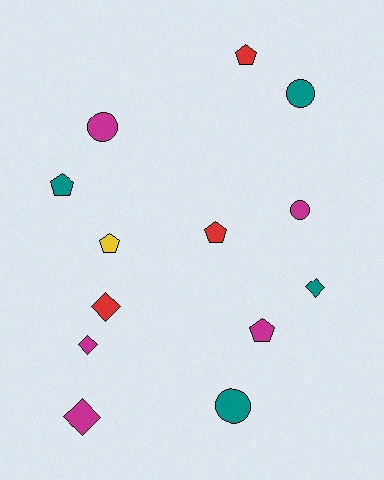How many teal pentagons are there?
There is 1 teal pentagon.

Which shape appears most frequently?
Pentagon, with 5 objects.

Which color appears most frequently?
Magenta, with 5 objects.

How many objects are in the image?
There are 13 objects.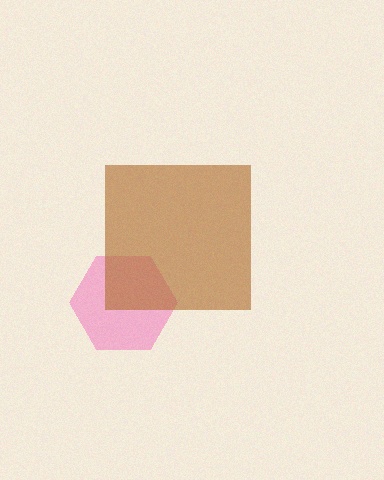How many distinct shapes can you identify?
There are 2 distinct shapes: a pink hexagon, a brown square.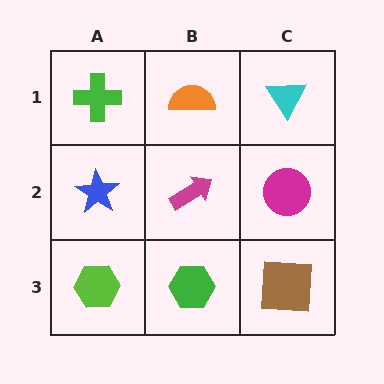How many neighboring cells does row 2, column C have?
3.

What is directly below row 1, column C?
A magenta circle.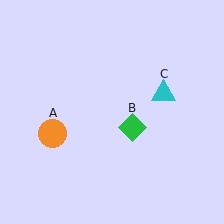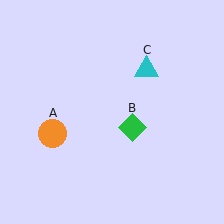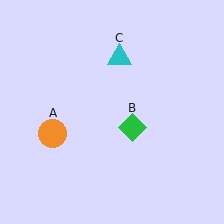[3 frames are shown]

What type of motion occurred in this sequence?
The cyan triangle (object C) rotated counterclockwise around the center of the scene.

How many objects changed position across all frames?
1 object changed position: cyan triangle (object C).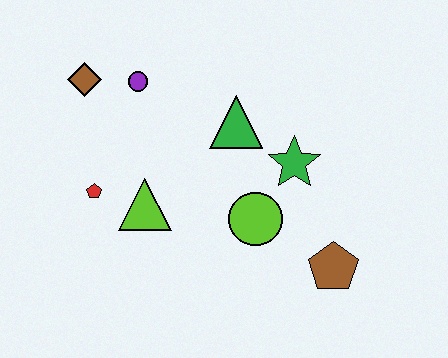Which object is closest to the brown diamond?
The purple circle is closest to the brown diamond.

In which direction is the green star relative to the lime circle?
The green star is above the lime circle.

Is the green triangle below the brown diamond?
Yes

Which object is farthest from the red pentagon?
The brown pentagon is farthest from the red pentagon.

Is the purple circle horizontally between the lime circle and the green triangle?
No